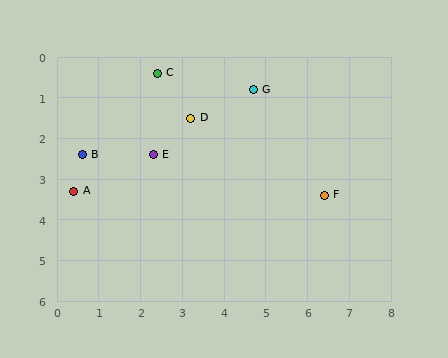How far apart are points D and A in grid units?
Points D and A are about 3.3 grid units apart.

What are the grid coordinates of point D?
Point D is at approximately (3.2, 1.5).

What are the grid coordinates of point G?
Point G is at approximately (4.7, 0.8).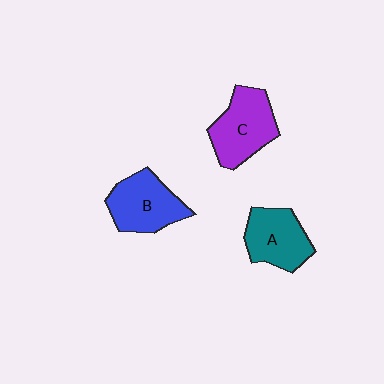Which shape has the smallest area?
Shape A (teal).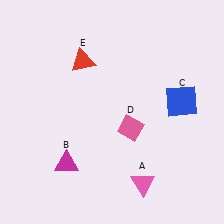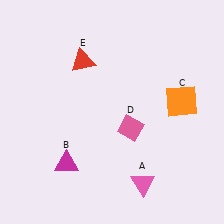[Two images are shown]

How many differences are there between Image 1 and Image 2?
There is 1 difference between the two images.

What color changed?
The square (C) changed from blue in Image 1 to orange in Image 2.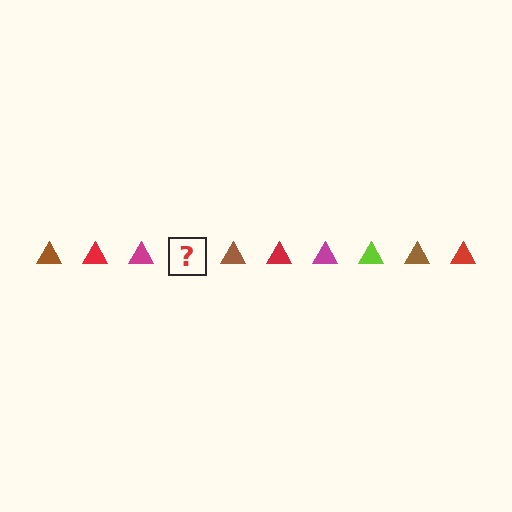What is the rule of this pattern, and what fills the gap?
The rule is that the pattern cycles through brown, red, magenta, lime triangles. The gap should be filled with a lime triangle.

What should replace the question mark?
The question mark should be replaced with a lime triangle.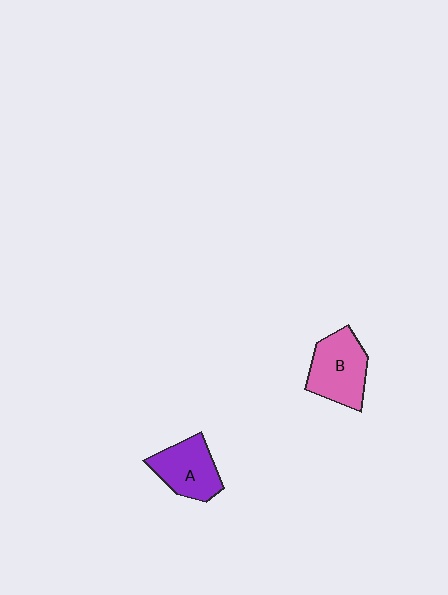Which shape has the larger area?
Shape B (pink).